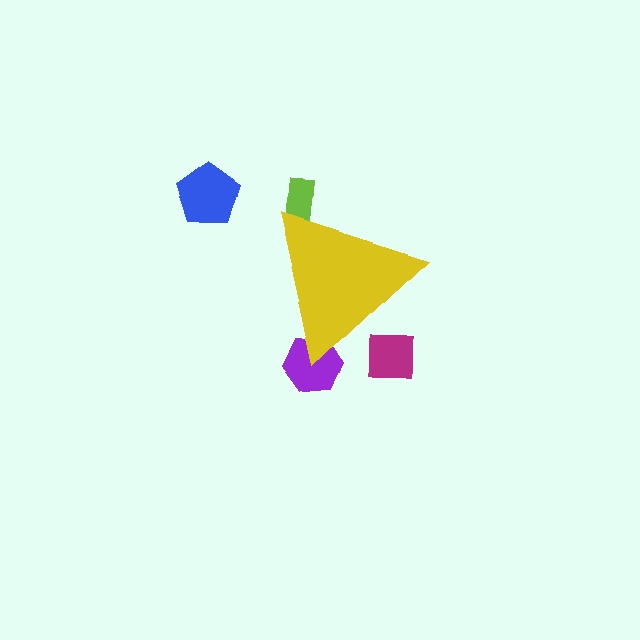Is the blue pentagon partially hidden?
No, the blue pentagon is fully visible.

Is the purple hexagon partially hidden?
Yes, the purple hexagon is partially hidden behind the yellow triangle.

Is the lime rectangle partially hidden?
Yes, the lime rectangle is partially hidden behind the yellow triangle.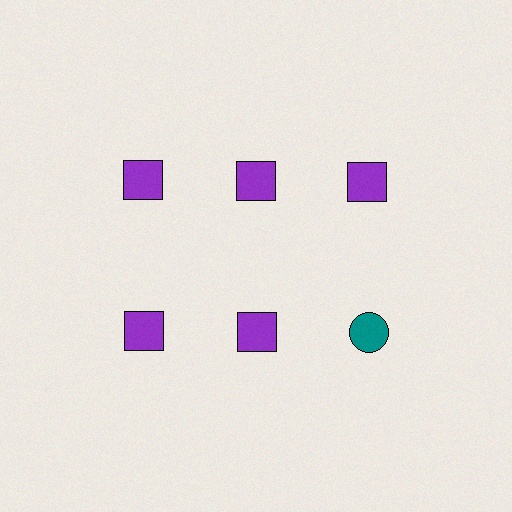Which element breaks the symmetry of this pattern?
The teal circle in the second row, center column breaks the symmetry. All other shapes are purple squares.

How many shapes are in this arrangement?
There are 6 shapes arranged in a grid pattern.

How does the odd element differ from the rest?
It differs in both color (teal instead of purple) and shape (circle instead of square).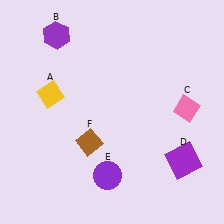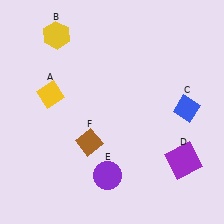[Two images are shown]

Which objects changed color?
B changed from purple to yellow. C changed from pink to blue.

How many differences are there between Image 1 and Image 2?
There are 2 differences between the two images.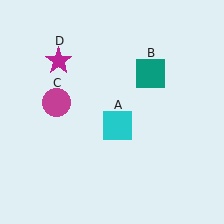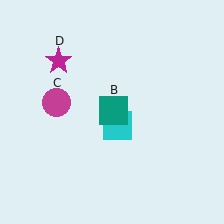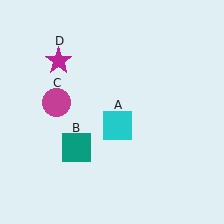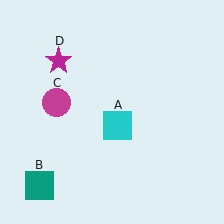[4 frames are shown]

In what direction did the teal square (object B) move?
The teal square (object B) moved down and to the left.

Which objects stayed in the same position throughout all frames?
Cyan square (object A) and magenta circle (object C) and magenta star (object D) remained stationary.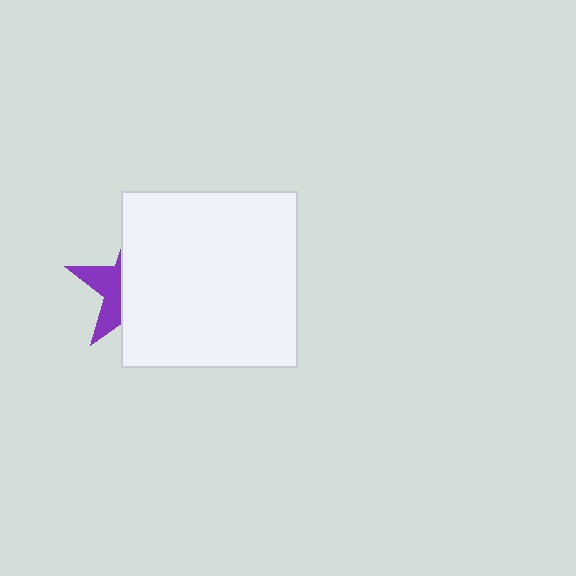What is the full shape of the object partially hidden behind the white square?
The partially hidden object is a purple star.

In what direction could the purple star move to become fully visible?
The purple star could move left. That would shift it out from behind the white square entirely.